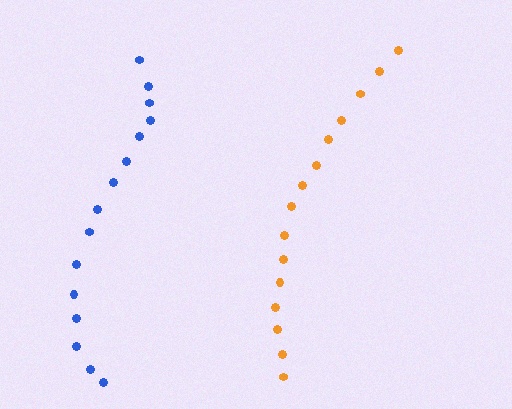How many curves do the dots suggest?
There are 2 distinct paths.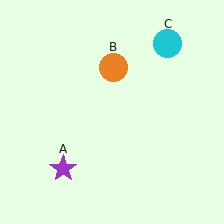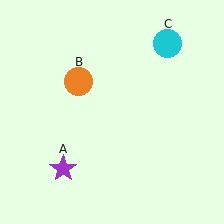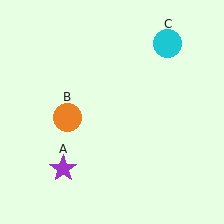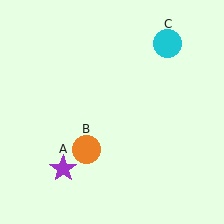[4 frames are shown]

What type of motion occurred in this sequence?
The orange circle (object B) rotated counterclockwise around the center of the scene.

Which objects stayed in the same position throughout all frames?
Purple star (object A) and cyan circle (object C) remained stationary.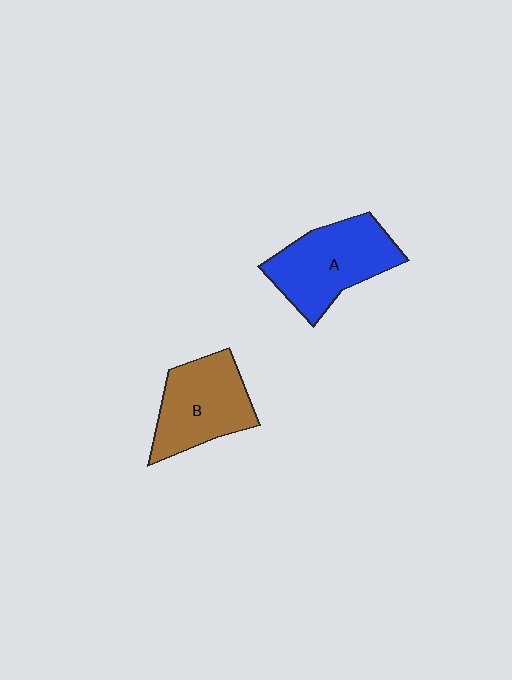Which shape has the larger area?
Shape A (blue).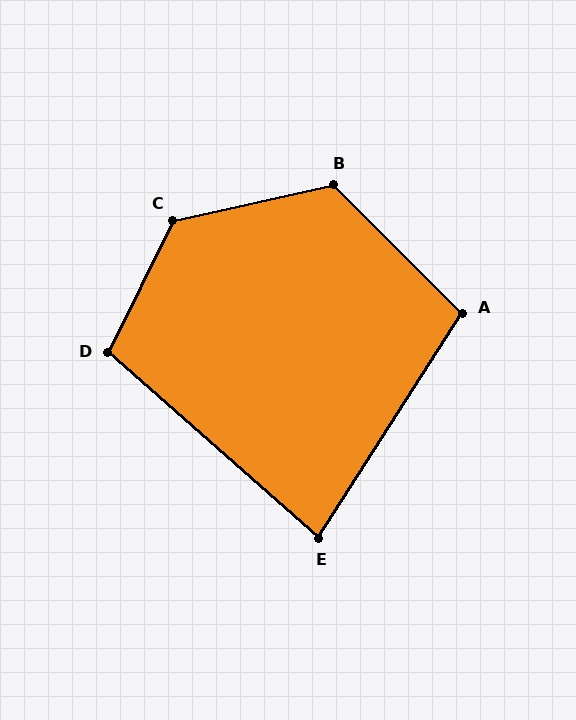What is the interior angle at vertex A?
Approximately 102 degrees (obtuse).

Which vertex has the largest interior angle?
C, at approximately 129 degrees.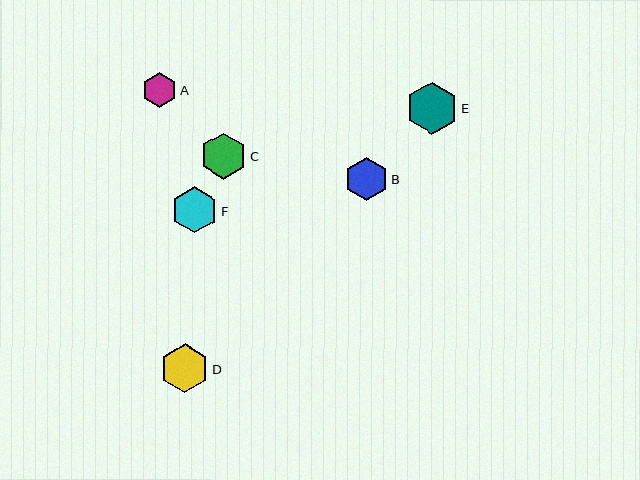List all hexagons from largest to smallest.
From largest to smallest: E, D, C, F, B, A.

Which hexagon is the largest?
Hexagon E is the largest with a size of approximately 53 pixels.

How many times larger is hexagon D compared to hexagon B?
Hexagon D is approximately 1.1 times the size of hexagon B.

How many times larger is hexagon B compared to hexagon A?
Hexagon B is approximately 1.2 times the size of hexagon A.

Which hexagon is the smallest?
Hexagon A is the smallest with a size of approximately 35 pixels.